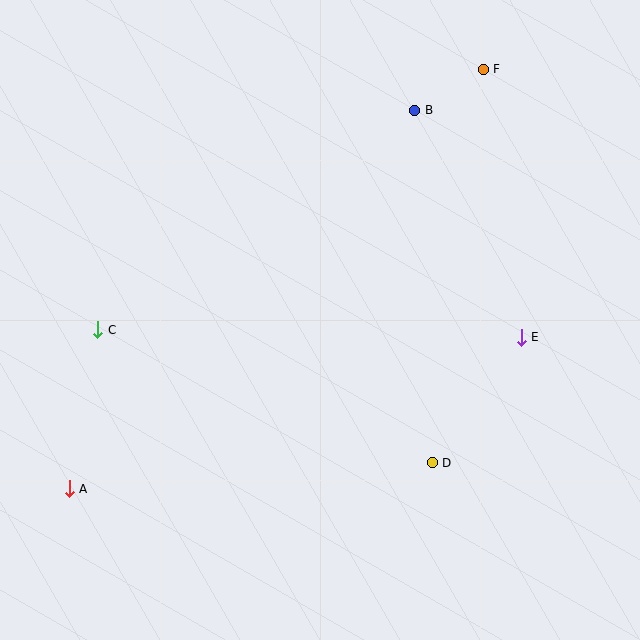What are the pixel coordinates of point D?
Point D is at (432, 463).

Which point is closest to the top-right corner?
Point F is closest to the top-right corner.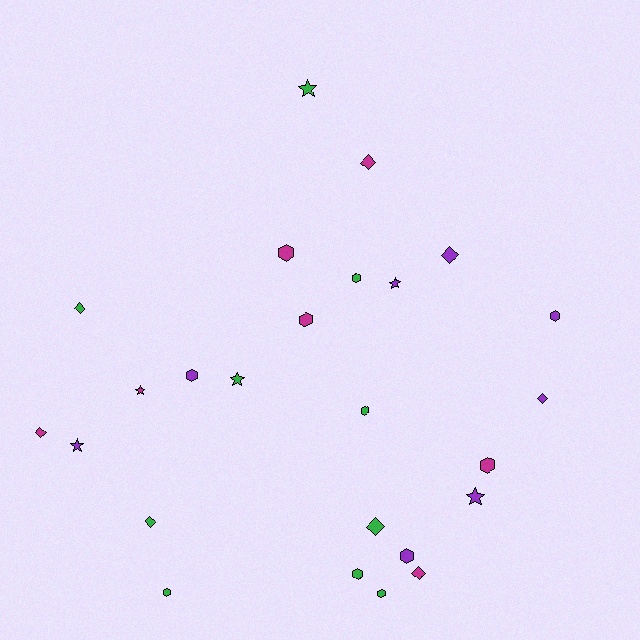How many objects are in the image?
There are 25 objects.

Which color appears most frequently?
Green, with 10 objects.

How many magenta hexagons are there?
There are 3 magenta hexagons.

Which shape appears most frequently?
Hexagon, with 11 objects.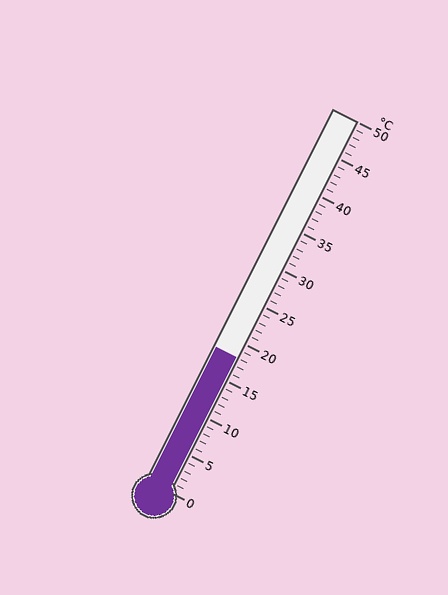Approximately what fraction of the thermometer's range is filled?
The thermometer is filled to approximately 35% of its range.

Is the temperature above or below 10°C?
The temperature is above 10°C.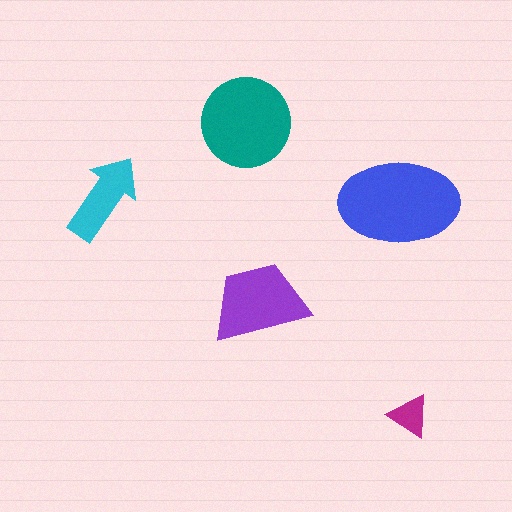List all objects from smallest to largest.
The magenta triangle, the cyan arrow, the purple trapezoid, the teal circle, the blue ellipse.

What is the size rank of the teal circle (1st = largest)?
2nd.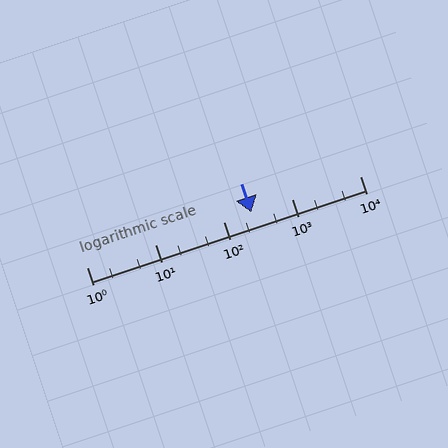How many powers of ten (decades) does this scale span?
The scale spans 4 decades, from 1 to 10000.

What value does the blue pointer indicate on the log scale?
The pointer indicates approximately 260.